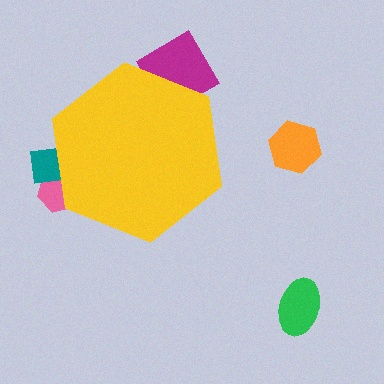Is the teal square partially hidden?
Yes, the teal square is partially hidden behind the yellow hexagon.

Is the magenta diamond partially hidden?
Yes, the magenta diamond is partially hidden behind the yellow hexagon.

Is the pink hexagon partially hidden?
Yes, the pink hexagon is partially hidden behind the yellow hexagon.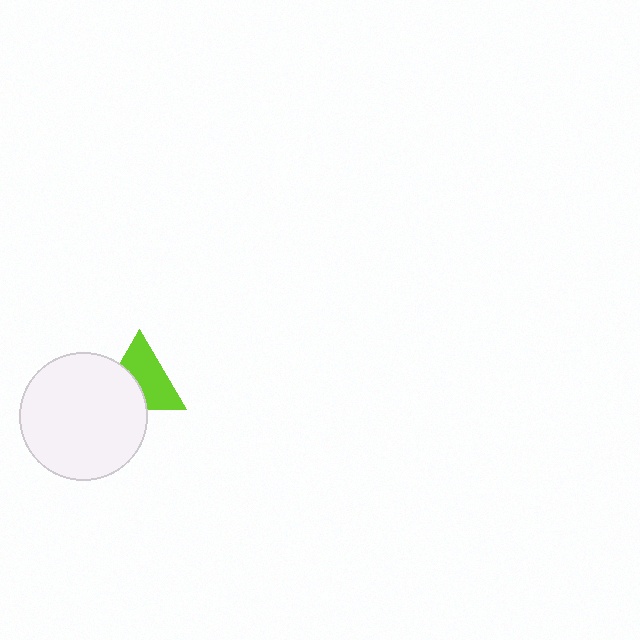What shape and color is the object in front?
The object in front is a white circle.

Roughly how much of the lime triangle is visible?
About half of it is visible (roughly 61%).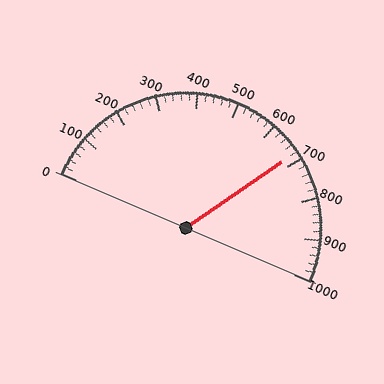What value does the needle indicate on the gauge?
The needle indicates approximately 680.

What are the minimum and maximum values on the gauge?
The gauge ranges from 0 to 1000.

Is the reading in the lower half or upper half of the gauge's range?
The reading is in the upper half of the range (0 to 1000).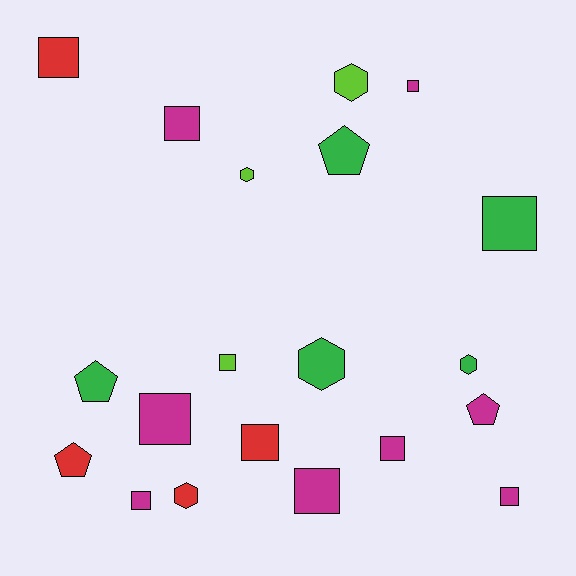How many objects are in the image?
There are 20 objects.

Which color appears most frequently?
Magenta, with 8 objects.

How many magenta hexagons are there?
There are no magenta hexagons.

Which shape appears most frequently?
Square, with 11 objects.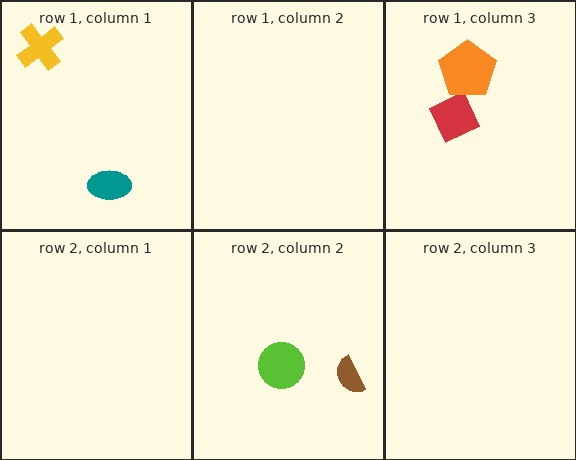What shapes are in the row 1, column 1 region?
The yellow cross, the teal ellipse.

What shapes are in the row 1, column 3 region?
The red diamond, the orange pentagon.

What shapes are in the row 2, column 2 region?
The brown semicircle, the lime circle.